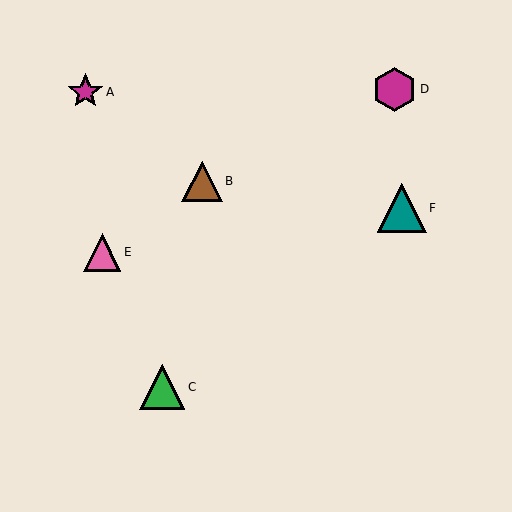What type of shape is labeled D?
Shape D is a magenta hexagon.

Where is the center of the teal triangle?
The center of the teal triangle is at (402, 208).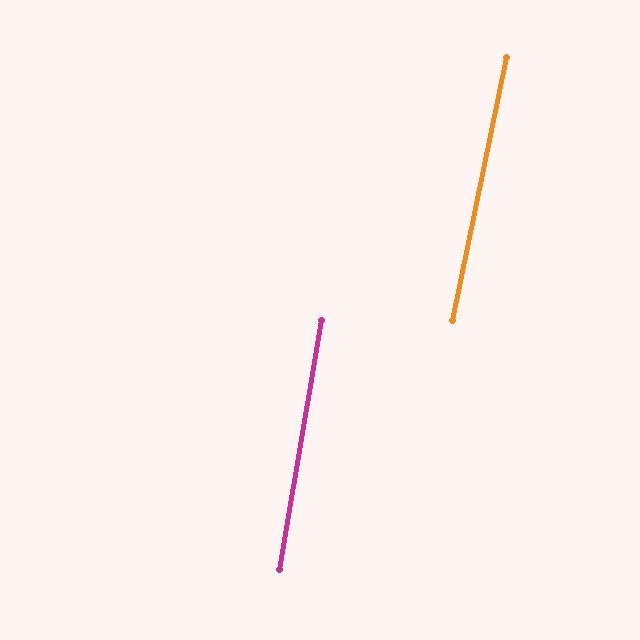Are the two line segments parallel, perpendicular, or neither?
Parallel — their directions differ by only 1.9°.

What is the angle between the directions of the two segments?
Approximately 2 degrees.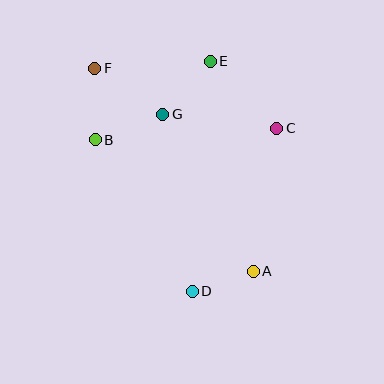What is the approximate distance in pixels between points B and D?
The distance between B and D is approximately 180 pixels.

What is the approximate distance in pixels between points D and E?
The distance between D and E is approximately 231 pixels.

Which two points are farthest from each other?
Points A and F are farthest from each other.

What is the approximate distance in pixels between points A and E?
The distance between A and E is approximately 215 pixels.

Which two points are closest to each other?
Points A and D are closest to each other.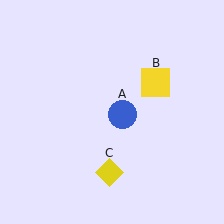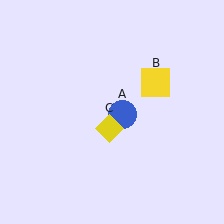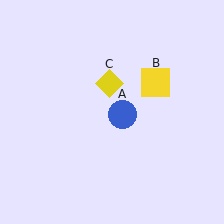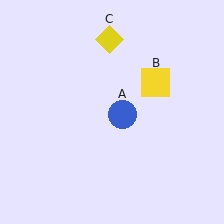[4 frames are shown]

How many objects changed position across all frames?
1 object changed position: yellow diamond (object C).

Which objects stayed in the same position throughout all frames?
Blue circle (object A) and yellow square (object B) remained stationary.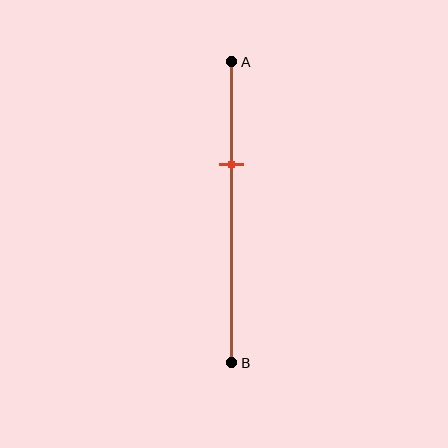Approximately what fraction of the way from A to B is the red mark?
The red mark is approximately 35% of the way from A to B.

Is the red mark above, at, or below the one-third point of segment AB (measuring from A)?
The red mark is approximately at the one-third point of segment AB.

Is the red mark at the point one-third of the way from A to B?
Yes, the mark is approximately at the one-third point.